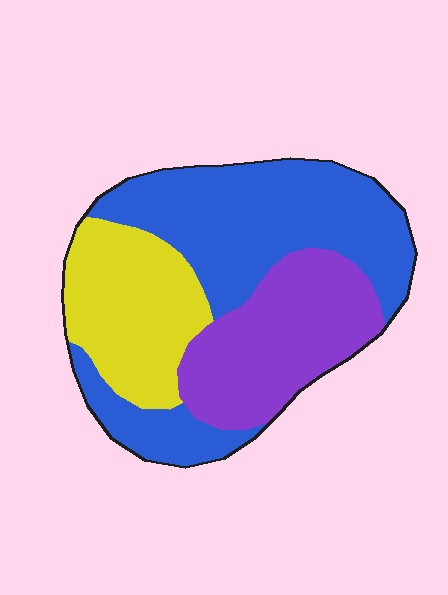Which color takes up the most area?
Blue, at roughly 45%.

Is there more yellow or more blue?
Blue.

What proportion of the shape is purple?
Purple covers 28% of the shape.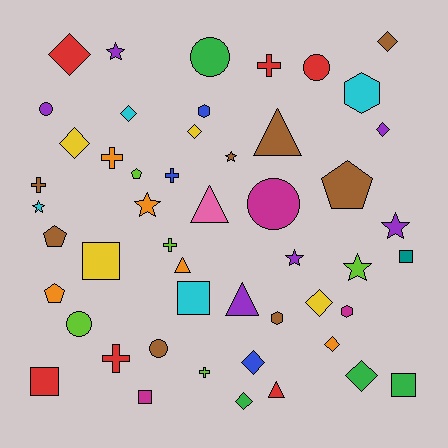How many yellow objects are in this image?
There are 4 yellow objects.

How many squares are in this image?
There are 6 squares.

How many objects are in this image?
There are 50 objects.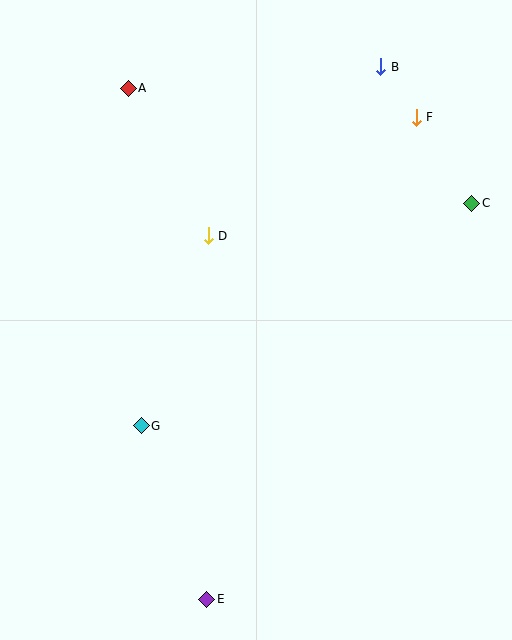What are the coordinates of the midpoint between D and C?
The midpoint between D and C is at (340, 220).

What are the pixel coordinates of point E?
Point E is at (207, 599).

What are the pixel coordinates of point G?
Point G is at (141, 426).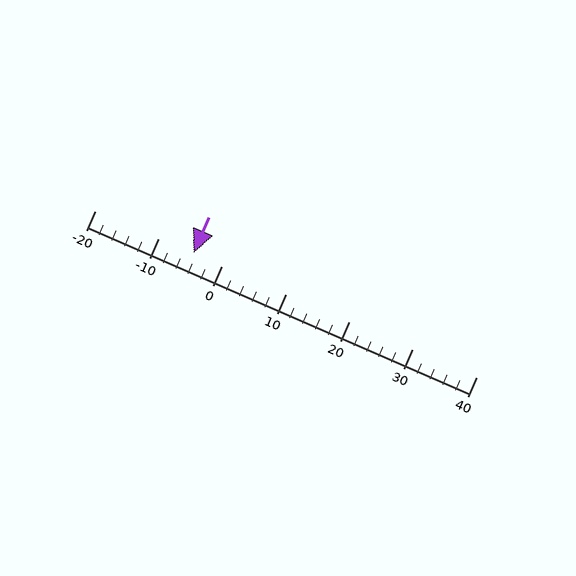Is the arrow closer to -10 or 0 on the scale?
The arrow is closer to 0.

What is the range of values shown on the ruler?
The ruler shows values from -20 to 40.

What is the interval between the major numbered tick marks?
The major tick marks are spaced 10 units apart.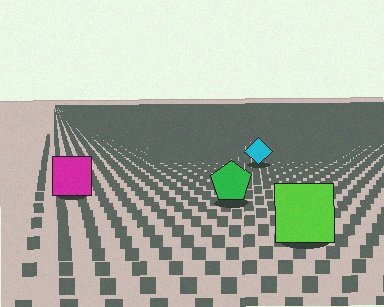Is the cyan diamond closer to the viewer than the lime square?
No. The lime square is closer — you can tell from the texture gradient: the ground texture is coarser near it.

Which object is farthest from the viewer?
The cyan diamond is farthest from the viewer. It appears smaller and the ground texture around it is denser.